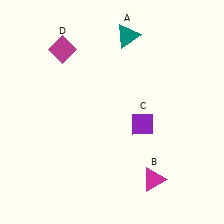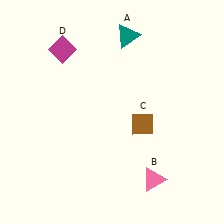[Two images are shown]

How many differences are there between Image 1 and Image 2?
There are 2 differences between the two images.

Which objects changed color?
B changed from magenta to pink. C changed from purple to brown.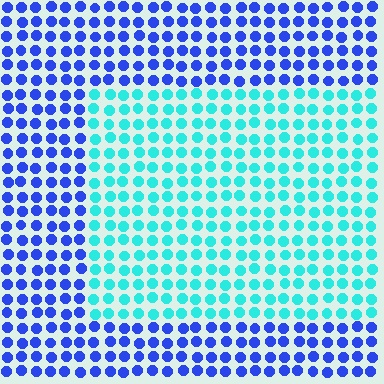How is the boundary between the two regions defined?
The boundary is defined purely by a slight shift in hue (about 54 degrees). Spacing, size, and orientation are identical on both sides.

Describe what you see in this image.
The image is filled with small blue elements in a uniform arrangement. A rectangle-shaped region is visible where the elements are tinted to a slightly different hue, forming a subtle color boundary.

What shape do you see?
I see a rectangle.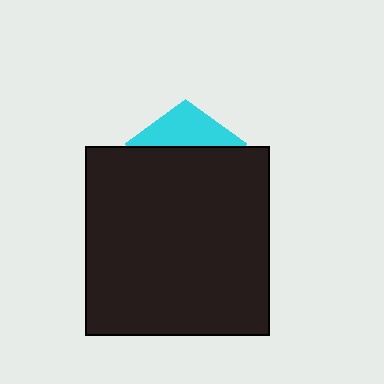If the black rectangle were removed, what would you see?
You would see the complete cyan pentagon.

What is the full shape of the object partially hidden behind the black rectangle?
The partially hidden object is a cyan pentagon.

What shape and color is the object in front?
The object in front is a black rectangle.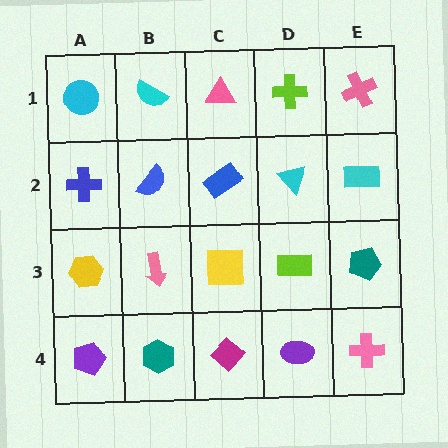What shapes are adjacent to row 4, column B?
A pink arrow (row 3, column B), a purple pentagon (row 4, column A), a magenta diamond (row 4, column C).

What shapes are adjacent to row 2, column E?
A pink cross (row 1, column E), a teal pentagon (row 3, column E), a cyan triangle (row 2, column D).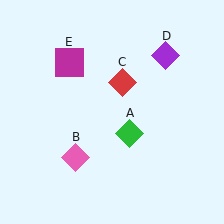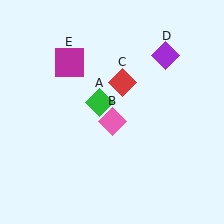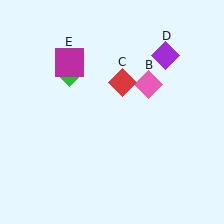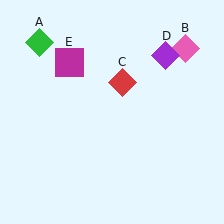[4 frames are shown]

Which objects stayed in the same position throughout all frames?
Red diamond (object C) and purple diamond (object D) and magenta square (object E) remained stationary.